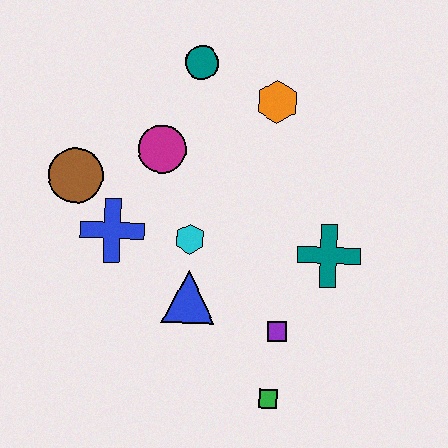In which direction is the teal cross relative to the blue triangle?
The teal cross is to the right of the blue triangle.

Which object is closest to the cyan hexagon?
The blue triangle is closest to the cyan hexagon.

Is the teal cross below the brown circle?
Yes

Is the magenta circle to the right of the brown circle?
Yes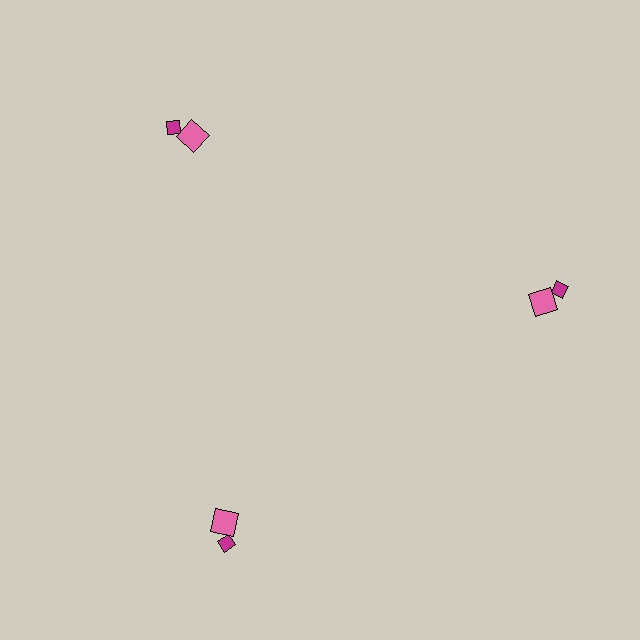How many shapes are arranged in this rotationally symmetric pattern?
There are 6 shapes, arranged in 3 groups of 2.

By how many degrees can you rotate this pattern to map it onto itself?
The pattern maps onto itself every 120 degrees of rotation.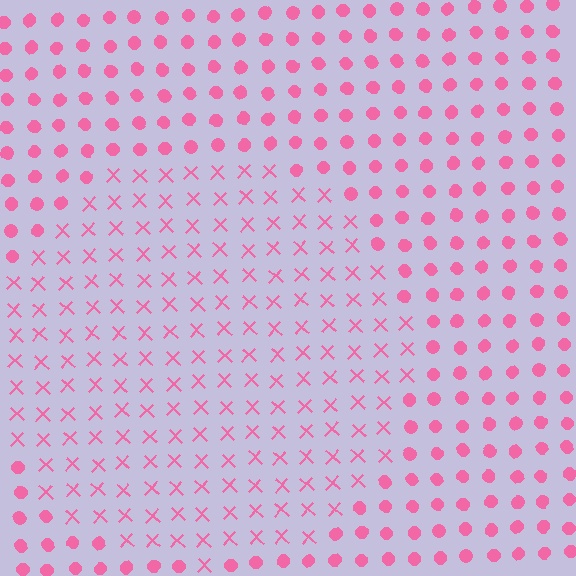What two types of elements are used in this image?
The image uses X marks inside the circle region and circles outside it.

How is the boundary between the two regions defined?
The boundary is defined by a change in element shape: X marks inside vs. circles outside. All elements share the same color and spacing.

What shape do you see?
I see a circle.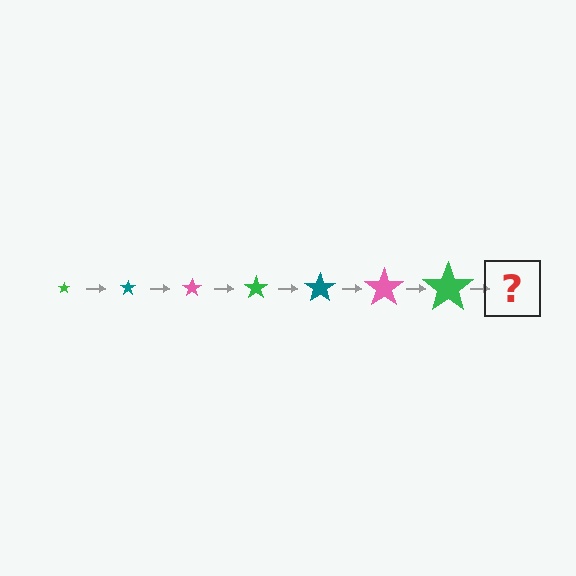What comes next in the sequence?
The next element should be a teal star, larger than the previous one.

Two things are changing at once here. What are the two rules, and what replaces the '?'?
The two rules are that the star grows larger each step and the color cycles through green, teal, and pink. The '?' should be a teal star, larger than the previous one.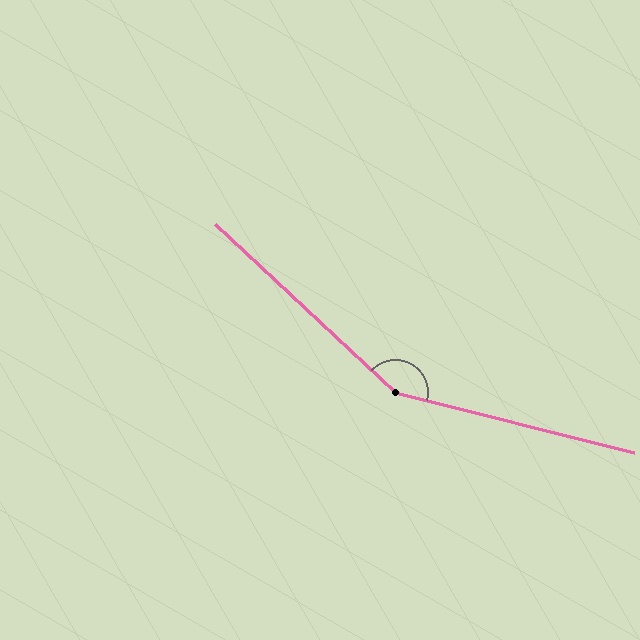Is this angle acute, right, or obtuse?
It is obtuse.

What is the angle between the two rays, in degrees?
Approximately 151 degrees.